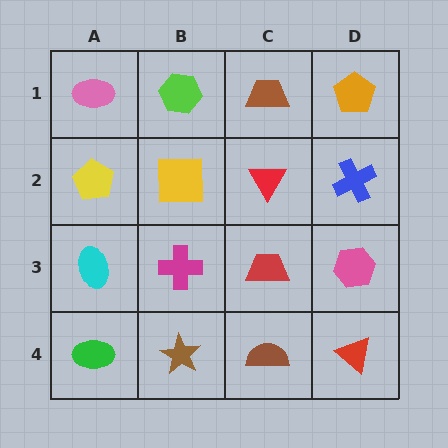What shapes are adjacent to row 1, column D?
A blue cross (row 2, column D), a brown trapezoid (row 1, column C).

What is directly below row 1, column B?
A yellow square.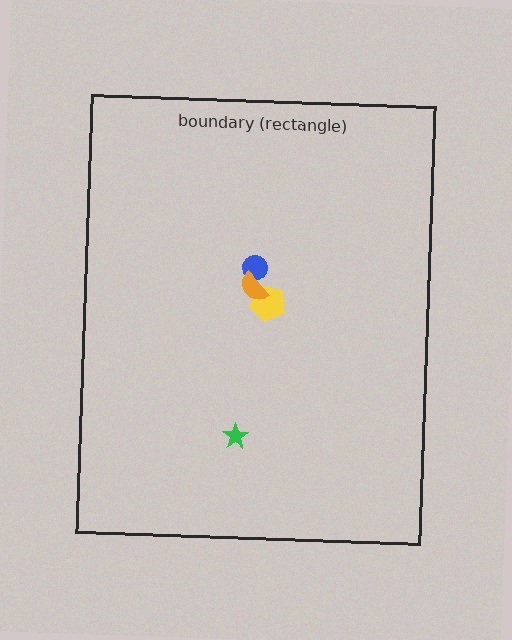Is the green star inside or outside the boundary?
Inside.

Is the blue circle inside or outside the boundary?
Inside.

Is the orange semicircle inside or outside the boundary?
Inside.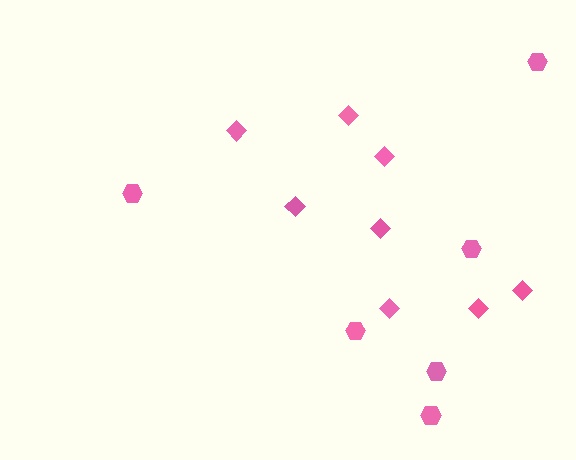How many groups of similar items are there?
There are 2 groups: one group of diamonds (8) and one group of hexagons (6).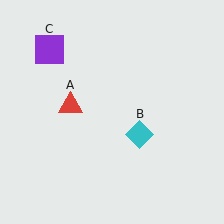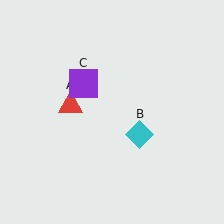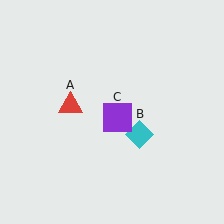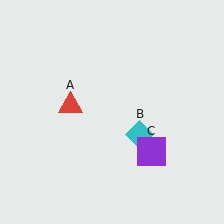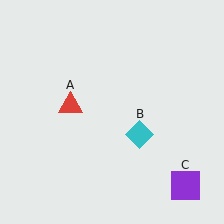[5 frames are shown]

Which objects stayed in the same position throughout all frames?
Red triangle (object A) and cyan diamond (object B) remained stationary.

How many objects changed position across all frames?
1 object changed position: purple square (object C).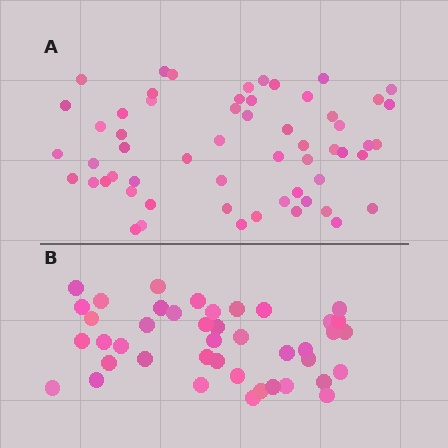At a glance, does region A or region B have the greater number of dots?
Region A (the top region) has more dots.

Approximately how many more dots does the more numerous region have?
Region A has approximately 15 more dots than region B.